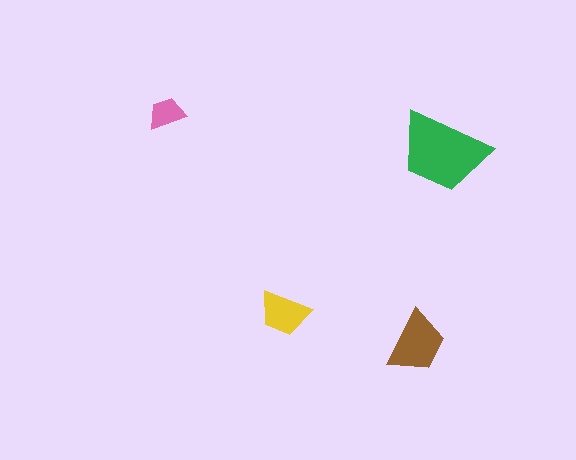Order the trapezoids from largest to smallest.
the green one, the brown one, the yellow one, the pink one.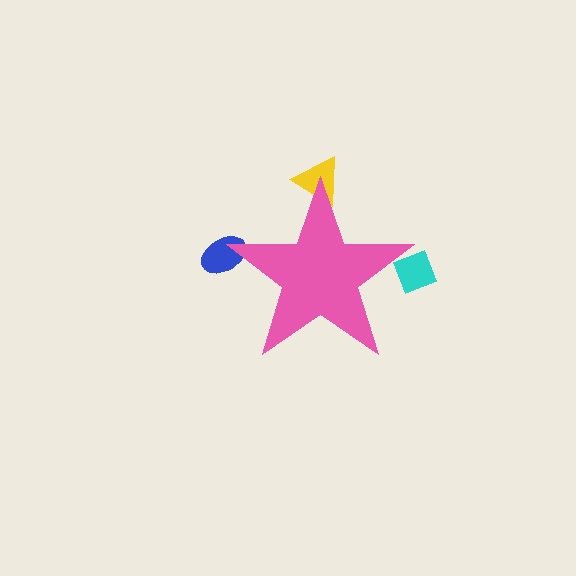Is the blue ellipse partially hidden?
Yes, the blue ellipse is partially hidden behind the pink star.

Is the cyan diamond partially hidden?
Yes, the cyan diamond is partially hidden behind the pink star.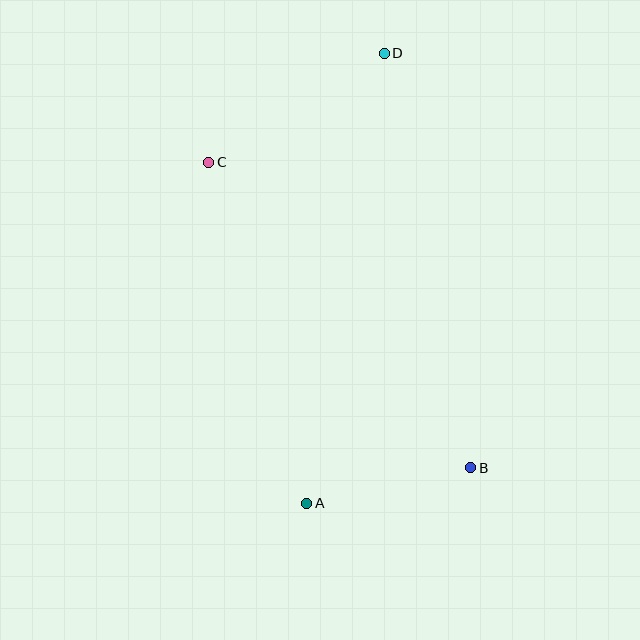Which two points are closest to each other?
Points A and B are closest to each other.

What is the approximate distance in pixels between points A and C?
The distance between A and C is approximately 355 pixels.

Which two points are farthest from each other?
Points A and D are farthest from each other.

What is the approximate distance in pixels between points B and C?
The distance between B and C is approximately 402 pixels.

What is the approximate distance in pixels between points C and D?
The distance between C and D is approximately 207 pixels.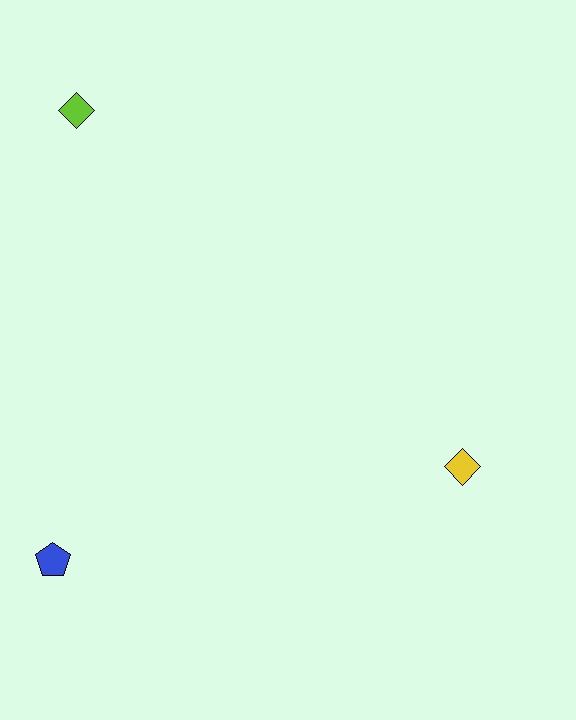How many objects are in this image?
There are 3 objects.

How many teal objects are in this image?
There are no teal objects.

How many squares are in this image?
There are no squares.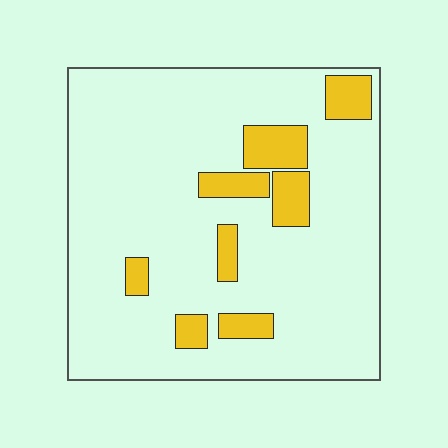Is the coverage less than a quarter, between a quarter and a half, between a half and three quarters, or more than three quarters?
Less than a quarter.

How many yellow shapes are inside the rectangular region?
8.